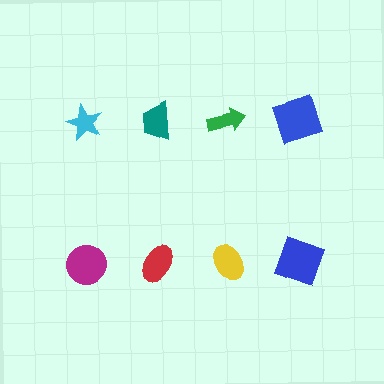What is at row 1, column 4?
A blue square.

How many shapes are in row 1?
4 shapes.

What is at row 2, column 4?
A blue square.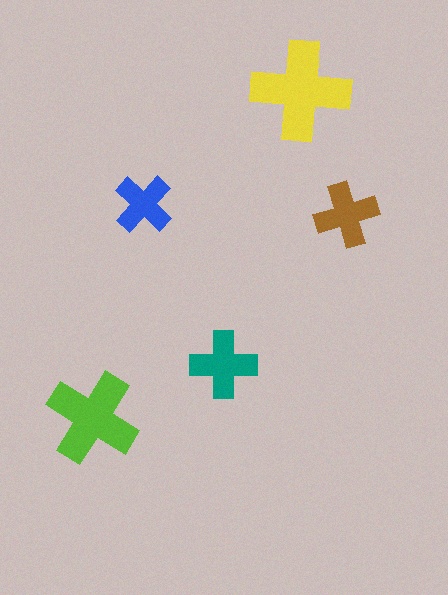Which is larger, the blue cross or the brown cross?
The brown one.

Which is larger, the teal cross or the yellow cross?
The yellow one.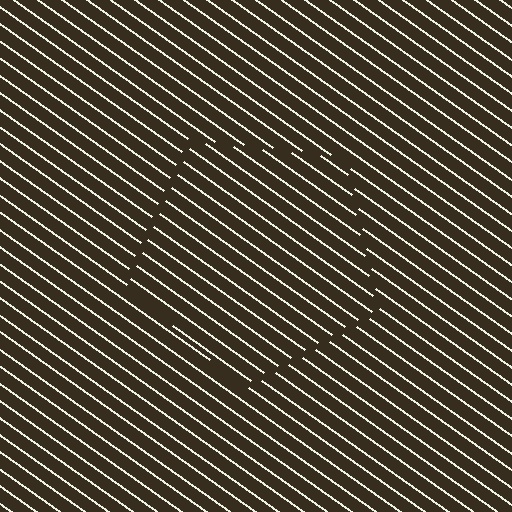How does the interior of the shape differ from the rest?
The interior of the shape contains the same grating, shifted by half a period — the contour is defined by the phase discontinuity where line-ends from the inner and outer gratings abut.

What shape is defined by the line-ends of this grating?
An illusory pentagon. The interior of the shape contains the same grating, shifted by half a period — the contour is defined by the phase discontinuity where line-ends from the inner and outer gratings abut.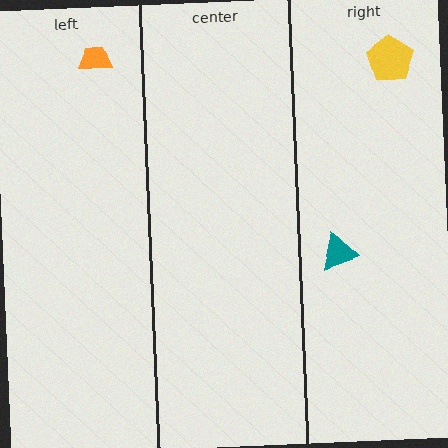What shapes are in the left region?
The orange trapezoid.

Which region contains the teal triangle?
The right region.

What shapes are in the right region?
The teal triangle, the yellow pentagon.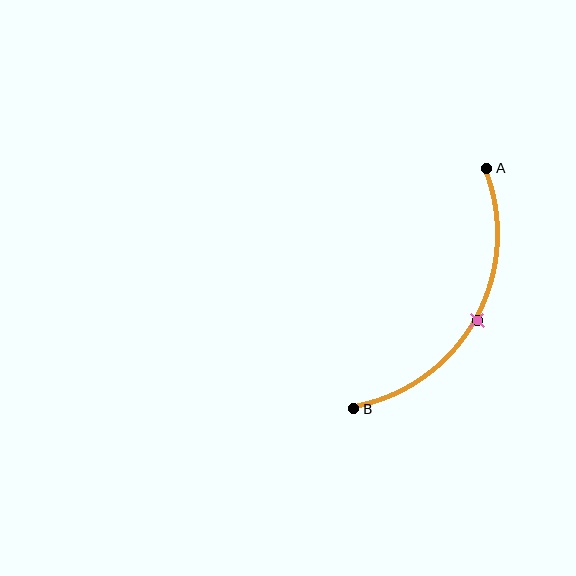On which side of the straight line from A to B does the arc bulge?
The arc bulges to the right of the straight line connecting A and B.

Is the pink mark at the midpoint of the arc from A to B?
Yes. The pink mark lies on the arc at equal arc-length from both A and B — it is the arc midpoint.